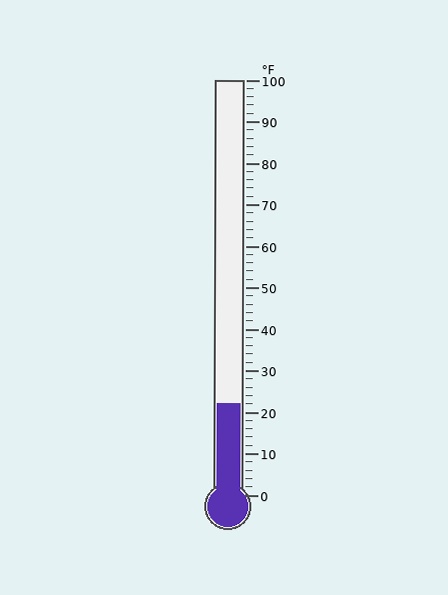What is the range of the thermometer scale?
The thermometer scale ranges from 0°F to 100°F.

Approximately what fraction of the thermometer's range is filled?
The thermometer is filled to approximately 20% of its range.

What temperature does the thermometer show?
The thermometer shows approximately 22°F.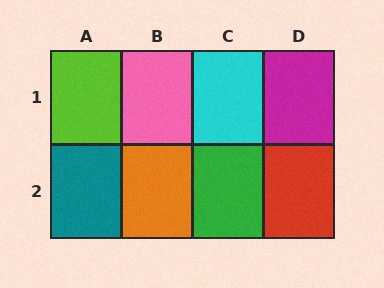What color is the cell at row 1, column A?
Lime.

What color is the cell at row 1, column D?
Magenta.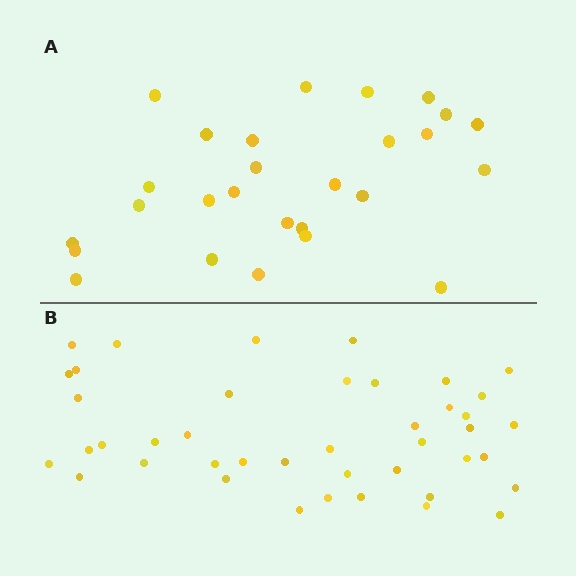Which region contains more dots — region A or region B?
Region B (the bottom region) has more dots.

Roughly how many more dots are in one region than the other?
Region B has approximately 15 more dots than region A.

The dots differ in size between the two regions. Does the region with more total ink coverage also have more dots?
No. Region A has more total ink coverage because its dots are larger, but region B actually contains more individual dots. Total area can be misleading — the number of items is what matters here.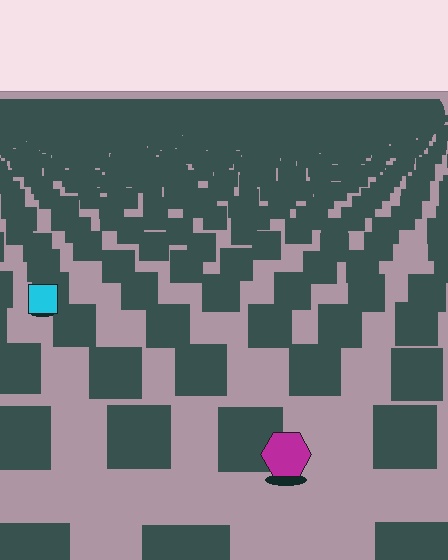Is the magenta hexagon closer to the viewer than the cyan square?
Yes. The magenta hexagon is closer — you can tell from the texture gradient: the ground texture is coarser near it.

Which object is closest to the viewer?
The magenta hexagon is closest. The texture marks near it are larger and more spread out.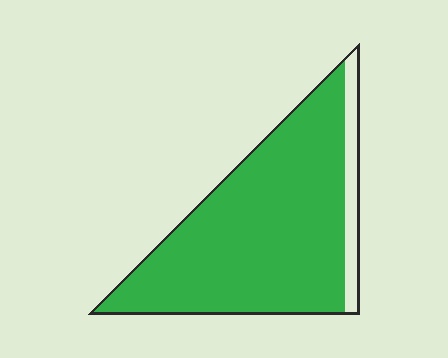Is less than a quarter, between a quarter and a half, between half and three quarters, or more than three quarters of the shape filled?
More than three quarters.